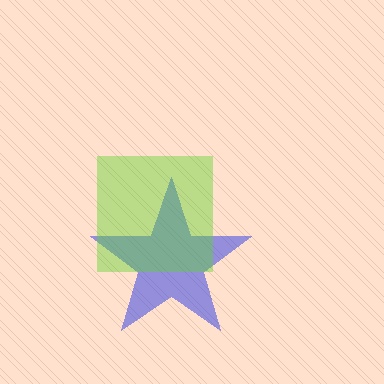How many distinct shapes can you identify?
There are 2 distinct shapes: a blue star, a lime square.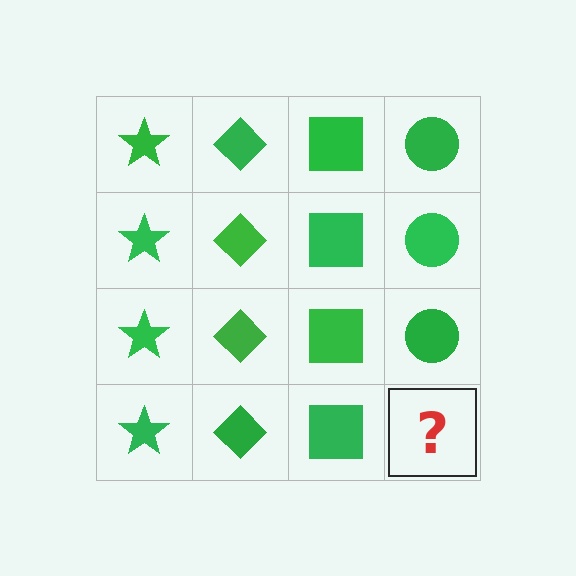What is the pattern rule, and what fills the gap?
The rule is that each column has a consistent shape. The gap should be filled with a green circle.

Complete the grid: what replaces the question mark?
The question mark should be replaced with a green circle.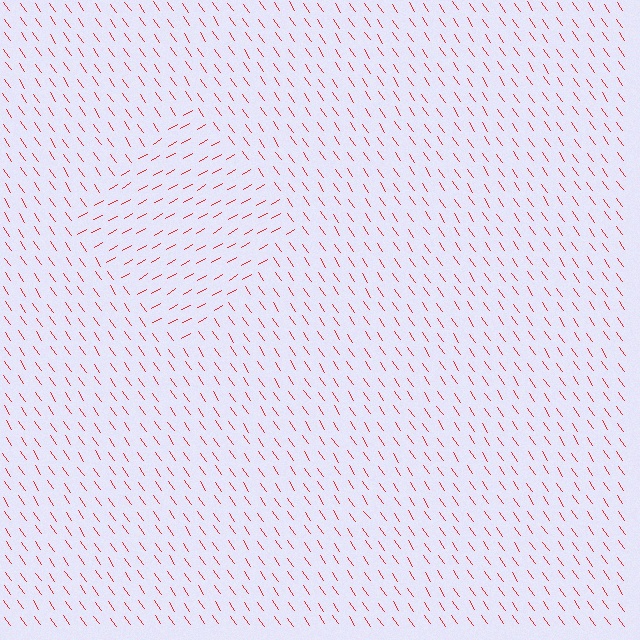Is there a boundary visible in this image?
Yes, there is a texture boundary formed by a change in line orientation.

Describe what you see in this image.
The image is filled with small red line segments. A diamond region in the image has lines oriented differently from the surrounding lines, creating a visible texture boundary.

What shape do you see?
I see a diamond.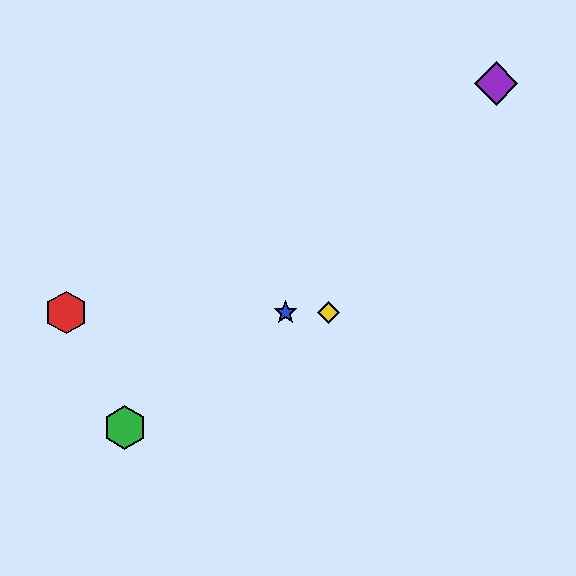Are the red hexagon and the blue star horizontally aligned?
Yes, both are at y≈313.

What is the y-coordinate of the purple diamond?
The purple diamond is at y≈83.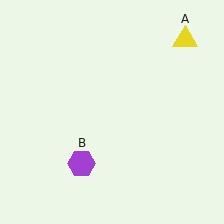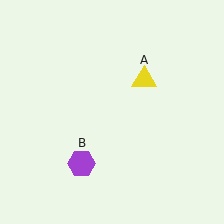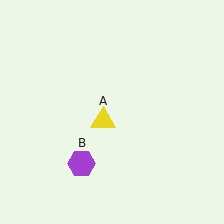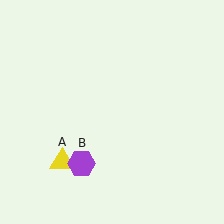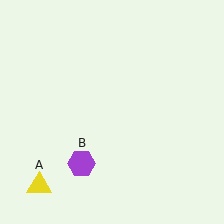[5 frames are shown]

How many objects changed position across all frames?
1 object changed position: yellow triangle (object A).